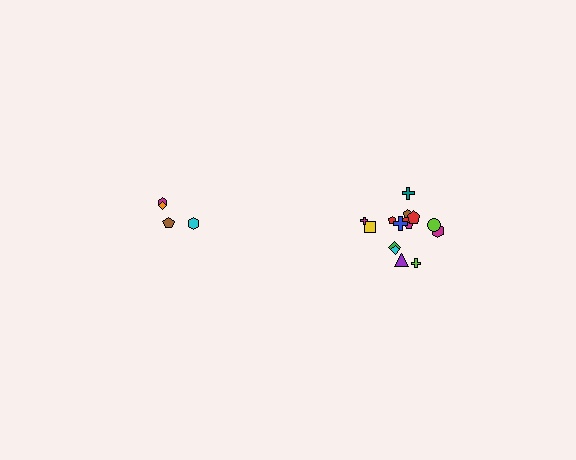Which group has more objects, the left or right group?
The right group.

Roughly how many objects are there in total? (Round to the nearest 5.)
Roughly 20 objects in total.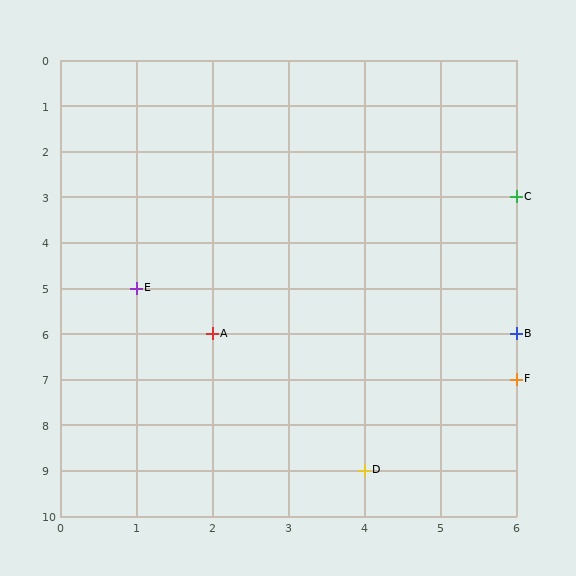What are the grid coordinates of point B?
Point B is at grid coordinates (6, 6).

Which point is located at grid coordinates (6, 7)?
Point F is at (6, 7).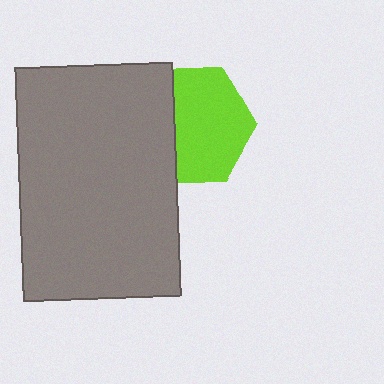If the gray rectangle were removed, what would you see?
You would see the complete lime hexagon.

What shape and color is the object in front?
The object in front is a gray rectangle.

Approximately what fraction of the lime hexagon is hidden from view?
Roughly 34% of the lime hexagon is hidden behind the gray rectangle.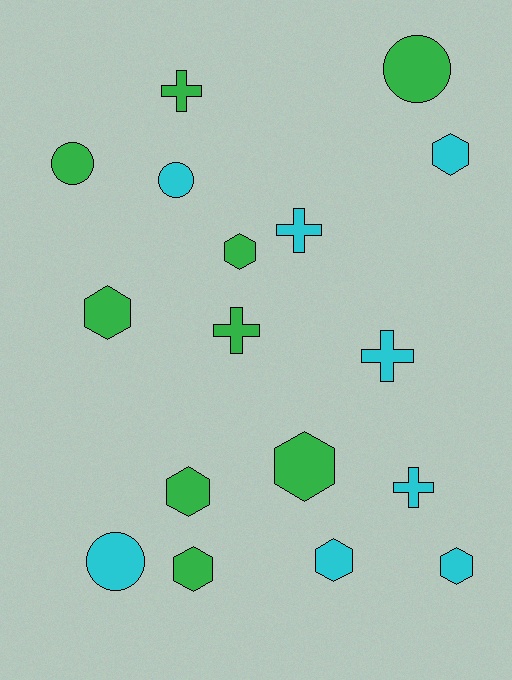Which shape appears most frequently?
Hexagon, with 8 objects.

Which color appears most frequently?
Green, with 9 objects.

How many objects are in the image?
There are 17 objects.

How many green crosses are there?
There are 2 green crosses.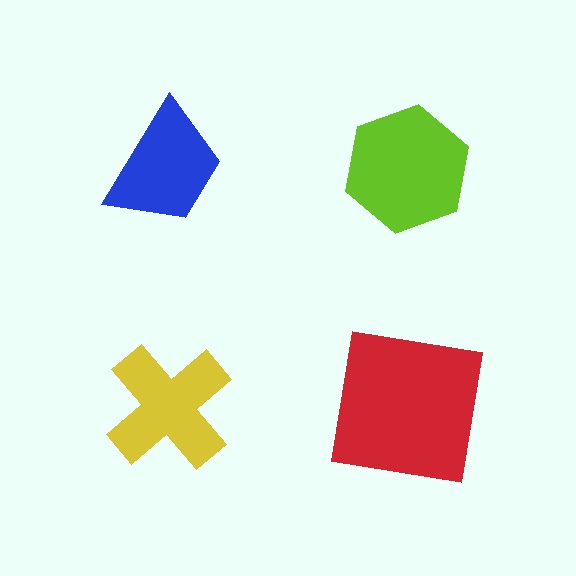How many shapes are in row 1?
2 shapes.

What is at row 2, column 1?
A yellow cross.